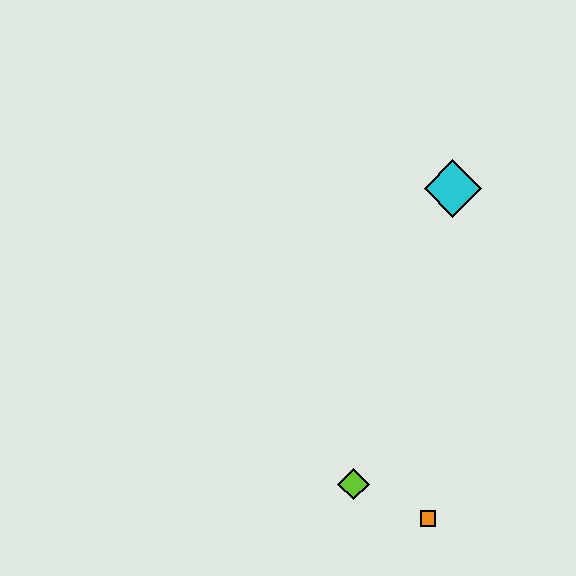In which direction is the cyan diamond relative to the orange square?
The cyan diamond is above the orange square.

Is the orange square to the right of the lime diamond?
Yes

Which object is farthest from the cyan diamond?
The orange square is farthest from the cyan diamond.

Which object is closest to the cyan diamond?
The lime diamond is closest to the cyan diamond.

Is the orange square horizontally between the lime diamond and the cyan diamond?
Yes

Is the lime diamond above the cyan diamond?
No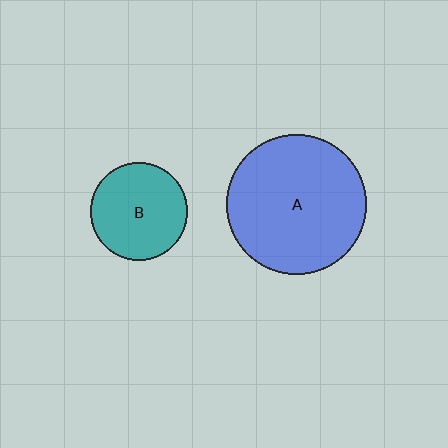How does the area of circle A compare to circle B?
Approximately 2.1 times.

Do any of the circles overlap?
No, none of the circles overlap.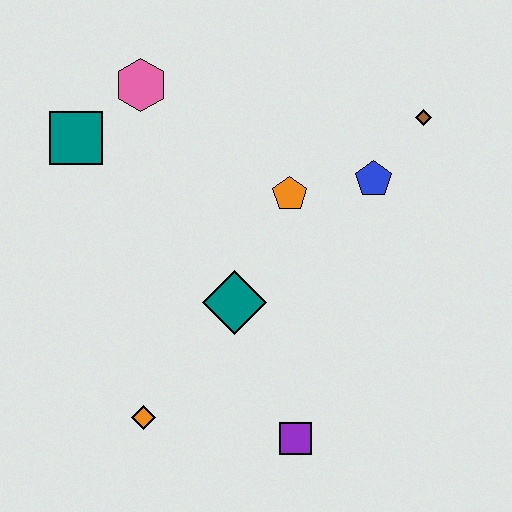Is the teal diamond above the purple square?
Yes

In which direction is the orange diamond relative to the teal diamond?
The orange diamond is below the teal diamond.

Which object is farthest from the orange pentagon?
The orange diamond is farthest from the orange pentagon.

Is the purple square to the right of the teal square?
Yes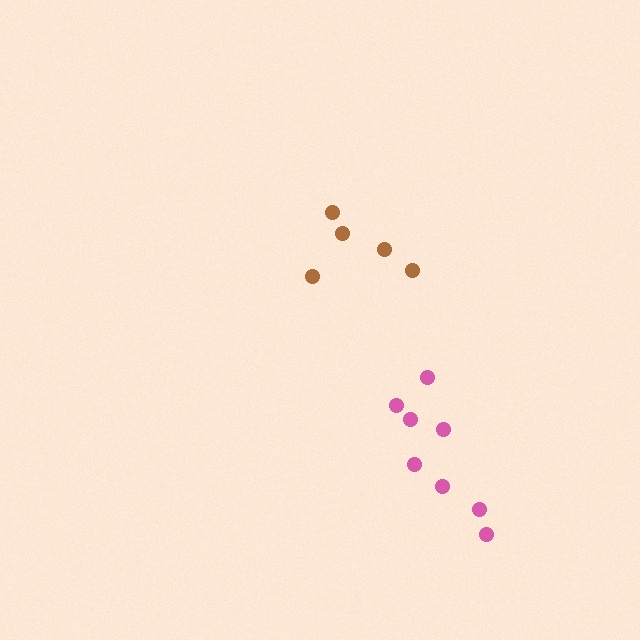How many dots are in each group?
Group 1: 8 dots, Group 2: 5 dots (13 total).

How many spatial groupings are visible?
There are 2 spatial groupings.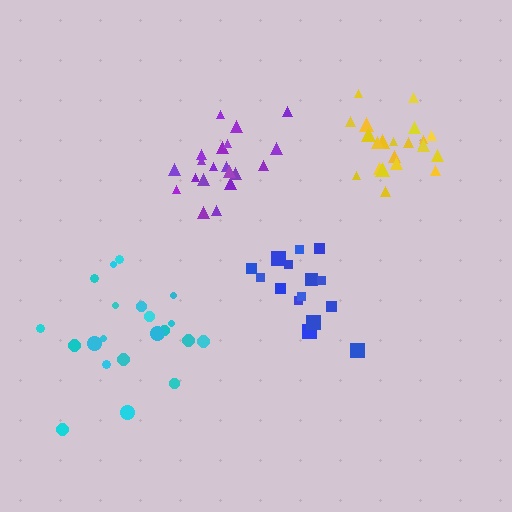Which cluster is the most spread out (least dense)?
Cyan.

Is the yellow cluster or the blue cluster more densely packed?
Yellow.